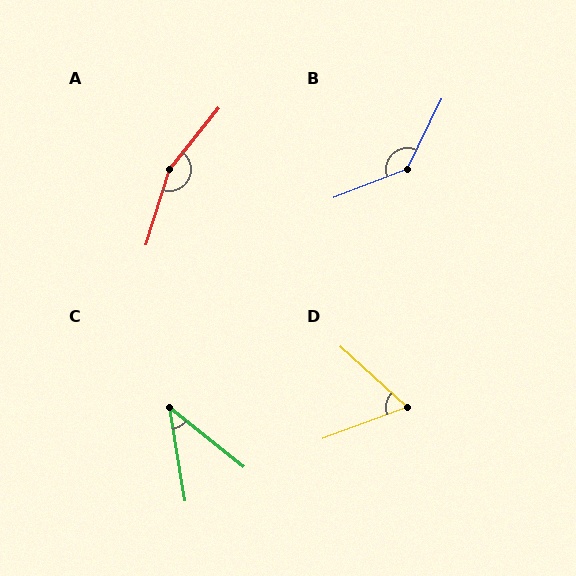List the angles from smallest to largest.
C (42°), D (62°), B (137°), A (159°).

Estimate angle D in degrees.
Approximately 62 degrees.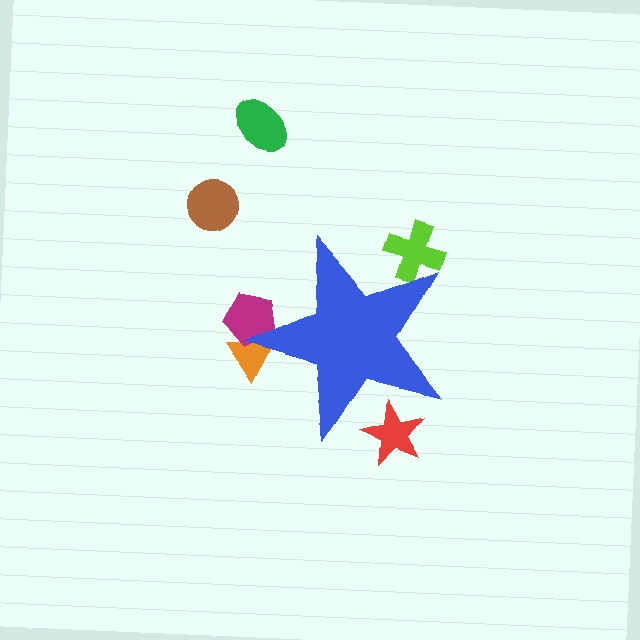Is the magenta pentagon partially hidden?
Yes, the magenta pentagon is partially hidden behind the blue star.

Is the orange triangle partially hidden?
Yes, the orange triangle is partially hidden behind the blue star.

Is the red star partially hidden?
Yes, the red star is partially hidden behind the blue star.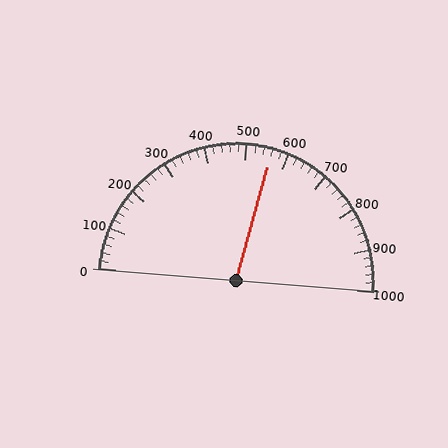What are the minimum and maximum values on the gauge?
The gauge ranges from 0 to 1000.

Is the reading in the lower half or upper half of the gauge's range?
The reading is in the upper half of the range (0 to 1000).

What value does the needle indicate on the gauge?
The needle indicates approximately 560.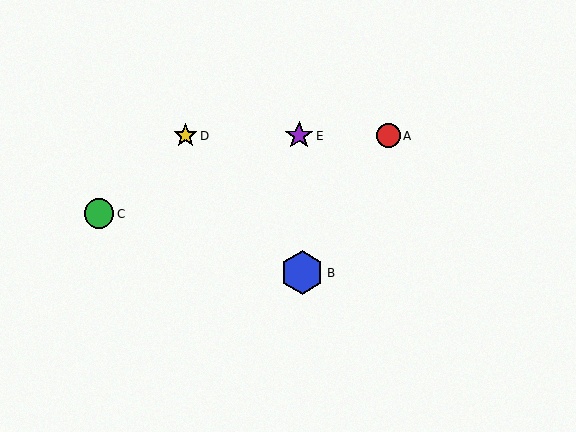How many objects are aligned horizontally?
3 objects (A, D, E) are aligned horizontally.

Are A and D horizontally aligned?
Yes, both are at y≈136.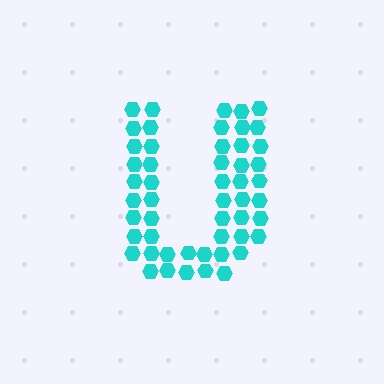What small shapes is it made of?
It is made of small hexagons.